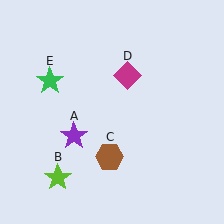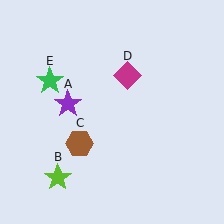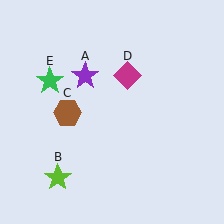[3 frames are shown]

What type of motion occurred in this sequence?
The purple star (object A), brown hexagon (object C) rotated clockwise around the center of the scene.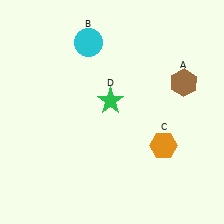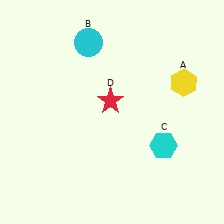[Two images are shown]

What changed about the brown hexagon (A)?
In Image 1, A is brown. In Image 2, it changed to yellow.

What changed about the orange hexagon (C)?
In Image 1, C is orange. In Image 2, it changed to cyan.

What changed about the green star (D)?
In Image 1, D is green. In Image 2, it changed to red.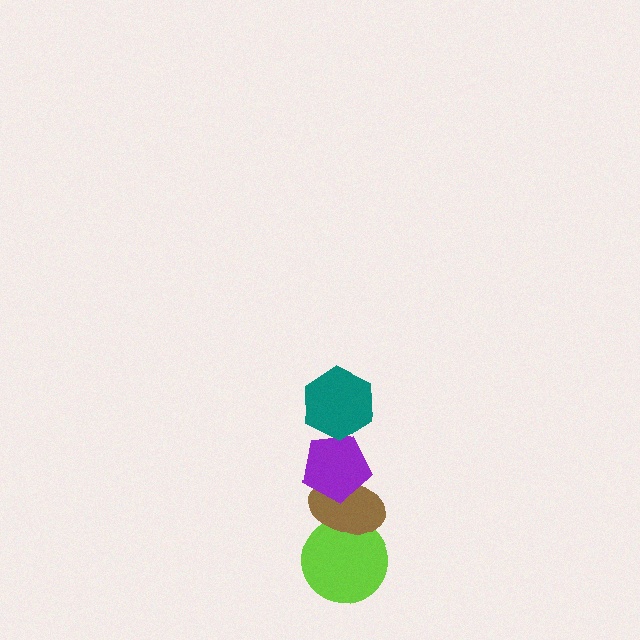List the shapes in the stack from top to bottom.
From top to bottom: the teal hexagon, the purple pentagon, the brown ellipse, the lime circle.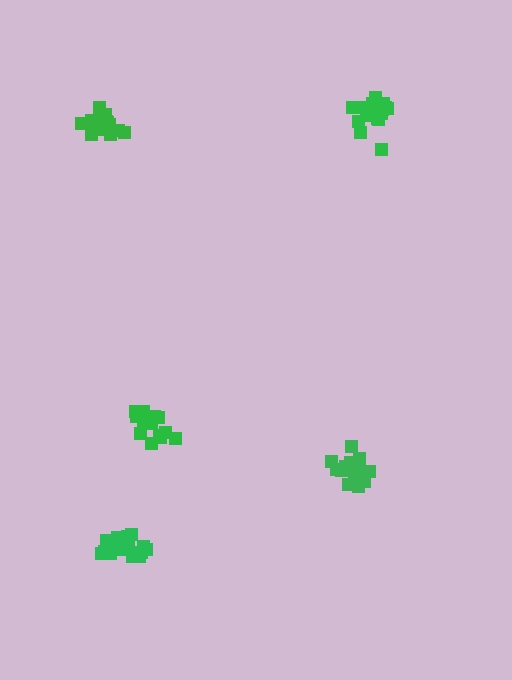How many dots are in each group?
Group 1: 19 dots, Group 2: 15 dots, Group 3: 18 dots, Group 4: 20 dots, Group 5: 16 dots (88 total).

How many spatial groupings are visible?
There are 5 spatial groupings.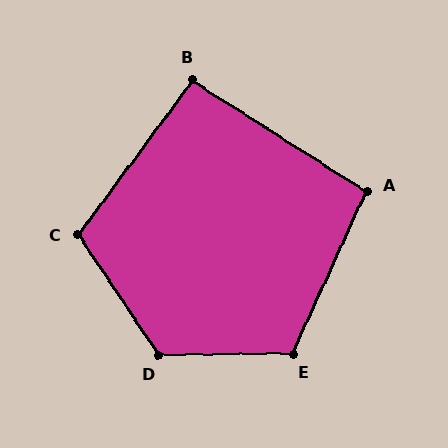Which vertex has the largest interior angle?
D, at approximately 123 degrees.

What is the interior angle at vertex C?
Approximately 110 degrees (obtuse).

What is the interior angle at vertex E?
Approximately 115 degrees (obtuse).